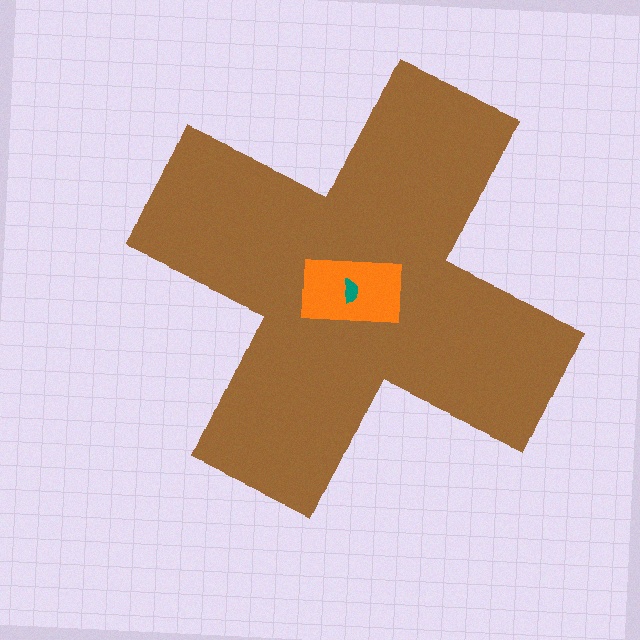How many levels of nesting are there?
3.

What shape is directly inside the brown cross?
The orange rectangle.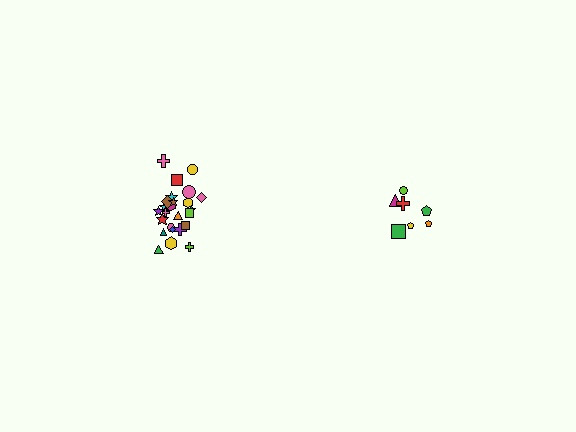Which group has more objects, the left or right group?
The left group.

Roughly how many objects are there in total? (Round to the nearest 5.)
Roughly 30 objects in total.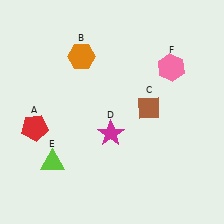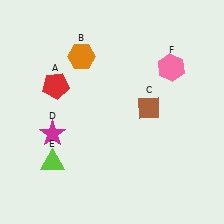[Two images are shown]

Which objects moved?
The objects that moved are: the red pentagon (A), the magenta star (D).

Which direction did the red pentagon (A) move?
The red pentagon (A) moved up.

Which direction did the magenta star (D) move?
The magenta star (D) moved left.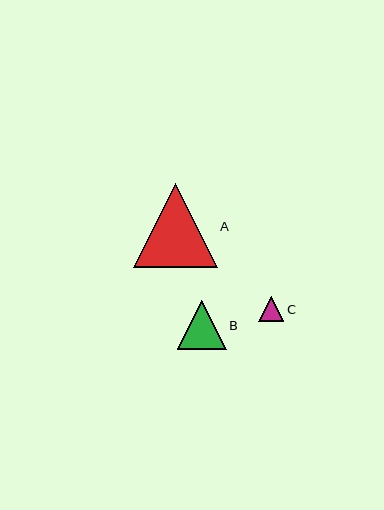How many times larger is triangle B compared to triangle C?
Triangle B is approximately 1.9 times the size of triangle C.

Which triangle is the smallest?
Triangle C is the smallest with a size of approximately 25 pixels.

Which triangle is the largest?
Triangle A is the largest with a size of approximately 84 pixels.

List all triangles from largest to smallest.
From largest to smallest: A, B, C.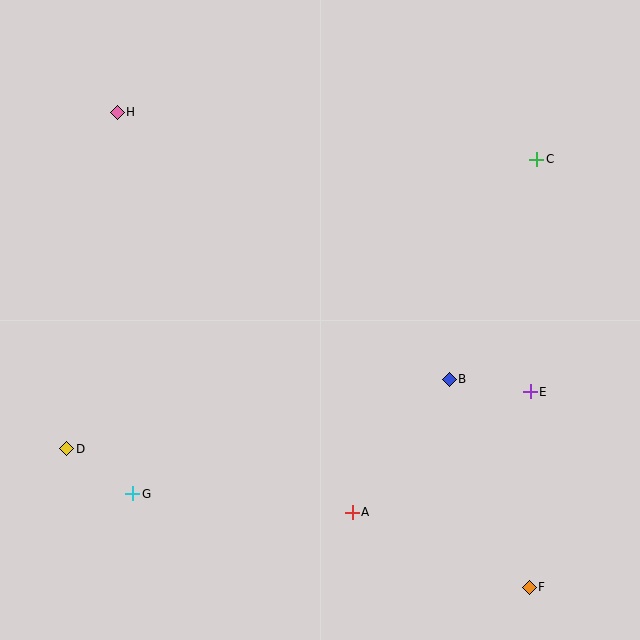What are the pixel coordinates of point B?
Point B is at (449, 379).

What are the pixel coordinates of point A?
Point A is at (352, 512).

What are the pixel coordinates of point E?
Point E is at (530, 392).